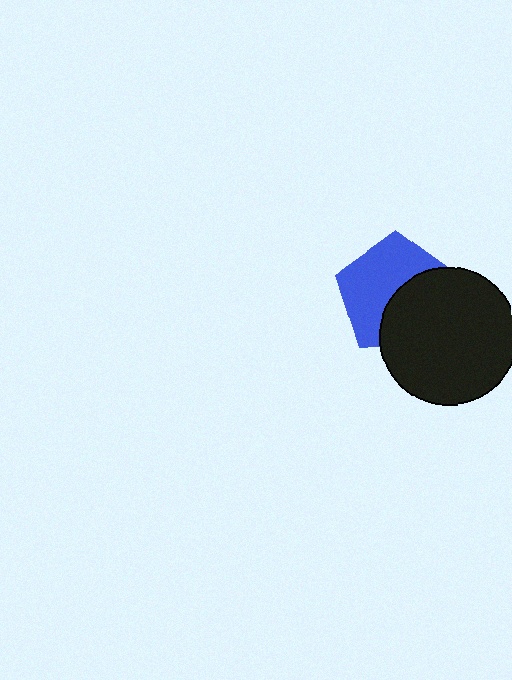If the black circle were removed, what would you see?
You would see the complete blue pentagon.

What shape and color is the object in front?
The object in front is a black circle.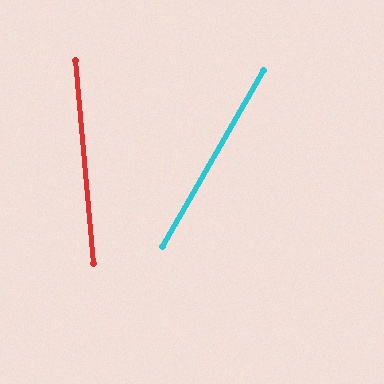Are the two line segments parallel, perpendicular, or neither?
Neither parallel nor perpendicular — they differ by about 35°.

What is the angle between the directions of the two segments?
Approximately 35 degrees.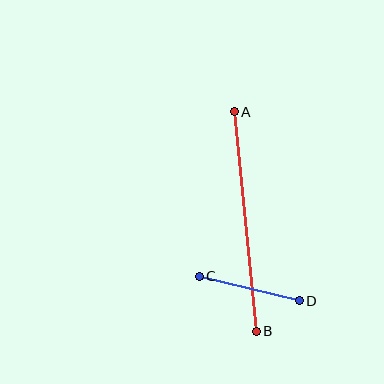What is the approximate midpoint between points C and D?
The midpoint is at approximately (249, 289) pixels.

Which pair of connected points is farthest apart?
Points A and B are farthest apart.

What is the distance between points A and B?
The distance is approximately 221 pixels.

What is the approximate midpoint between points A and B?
The midpoint is at approximately (245, 221) pixels.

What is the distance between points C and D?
The distance is approximately 103 pixels.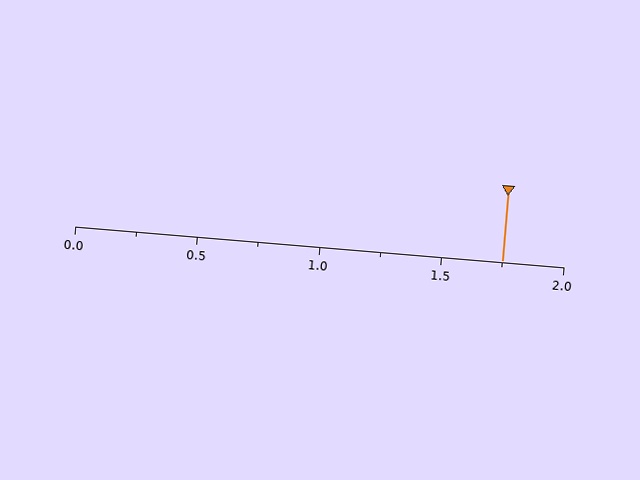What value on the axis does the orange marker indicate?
The marker indicates approximately 1.75.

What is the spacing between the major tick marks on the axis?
The major ticks are spaced 0.5 apart.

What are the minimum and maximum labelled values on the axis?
The axis runs from 0.0 to 2.0.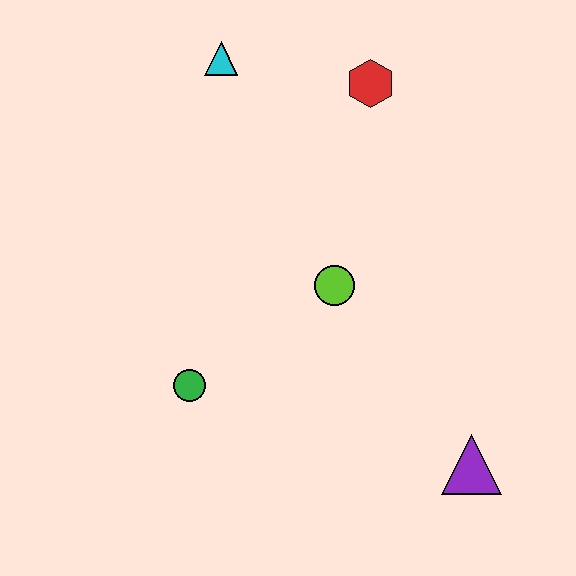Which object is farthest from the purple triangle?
The cyan triangle is farthest from the purple triangle.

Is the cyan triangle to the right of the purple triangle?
No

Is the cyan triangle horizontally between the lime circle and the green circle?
Yes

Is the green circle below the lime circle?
Yes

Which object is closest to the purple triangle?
The lime circle is closest to the purple triangle.